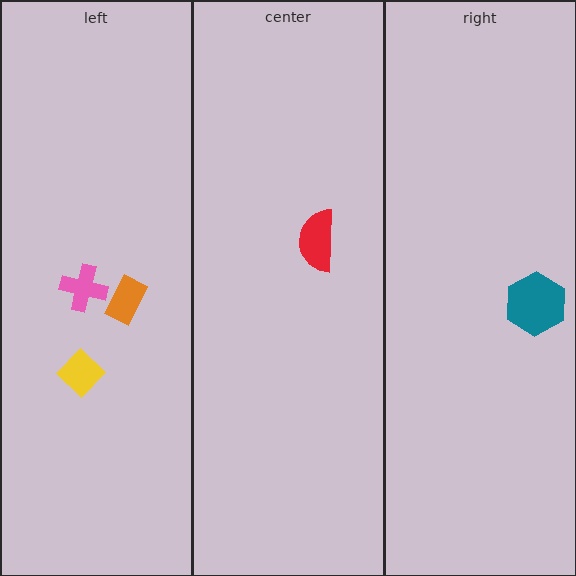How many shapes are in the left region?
3.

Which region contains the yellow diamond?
The left region.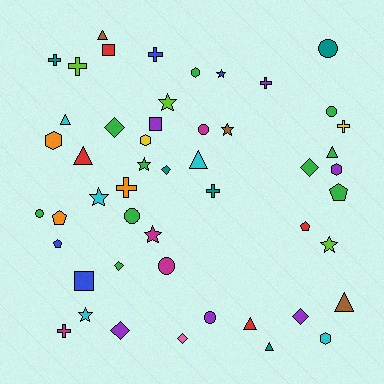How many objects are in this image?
There are 50 objects.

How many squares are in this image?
There are 3 squares.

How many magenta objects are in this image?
There are 4 magenta objects.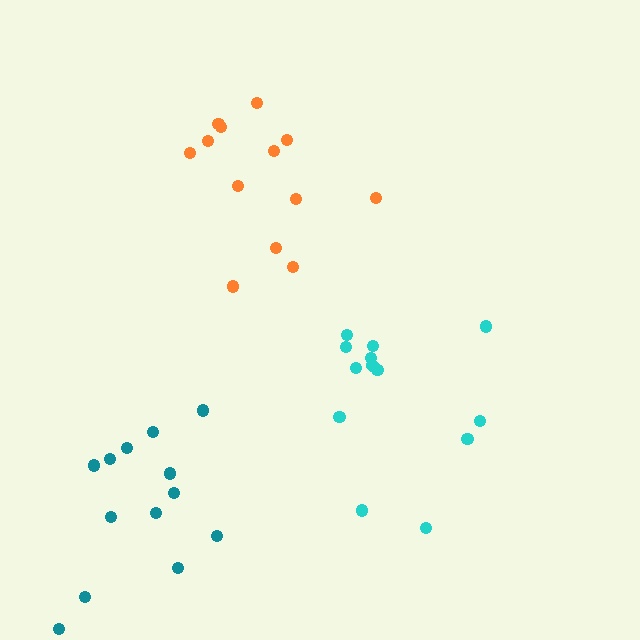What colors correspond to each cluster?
The clusters are colored: cyan, teal, orange.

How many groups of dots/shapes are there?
There are 3 groups.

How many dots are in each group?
Group 1: 13 dots, Group 2: 13 dots, Group 3: 13 dots (39 total).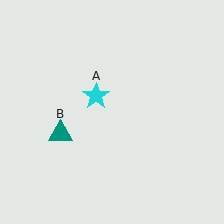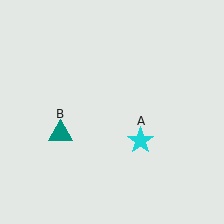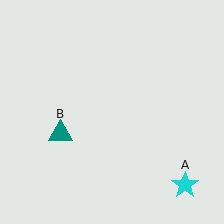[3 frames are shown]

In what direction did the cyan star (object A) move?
The cyan star (object A) moved down and to the right.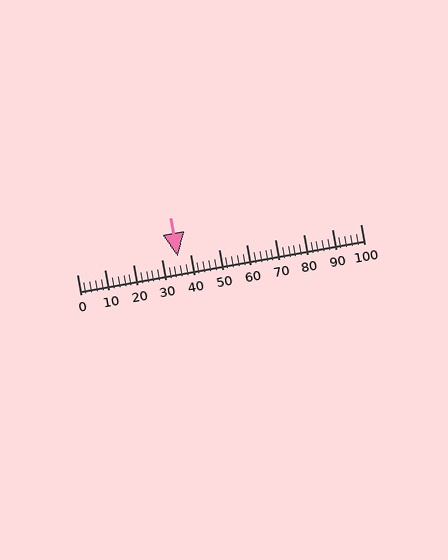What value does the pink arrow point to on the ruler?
The pink arrow points to approximately 36.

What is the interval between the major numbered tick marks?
The major tick marks are spaced 10 units apart.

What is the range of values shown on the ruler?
The ruler shows values from 0 to 100.